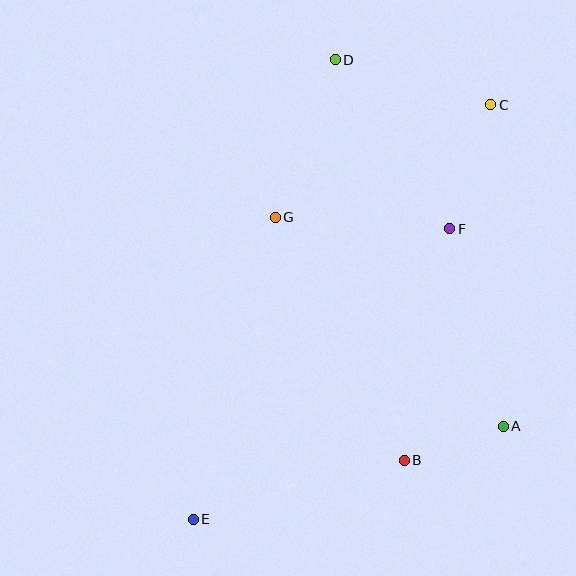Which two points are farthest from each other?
Points C and E are farthest from each other.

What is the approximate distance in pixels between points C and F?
The distance between C and F is approximately 131 pixels.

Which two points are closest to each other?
Points A and B are closest to each other.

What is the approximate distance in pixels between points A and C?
The distance between A and C is approximately 322 pixels.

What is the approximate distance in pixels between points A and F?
The distance between A and F is approximately 205 pixels.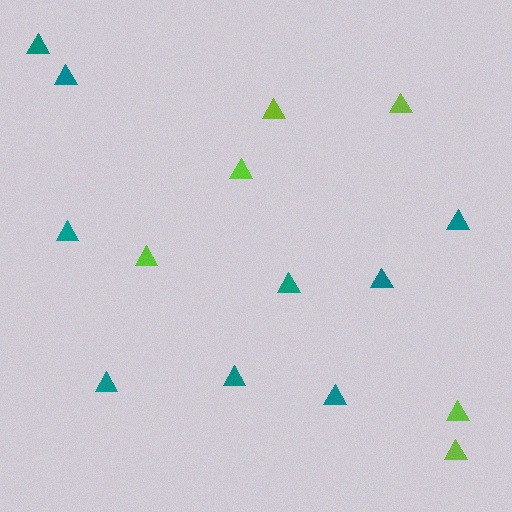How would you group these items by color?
There are 2 groups: one group of teal triangles (9) and one group of lime triangles (6).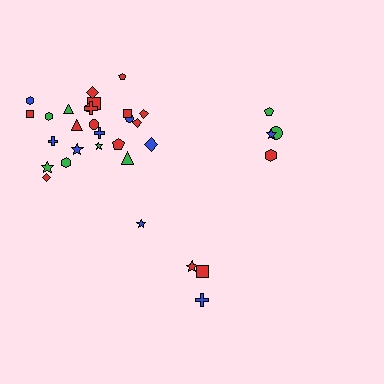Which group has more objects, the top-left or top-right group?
The top-left group.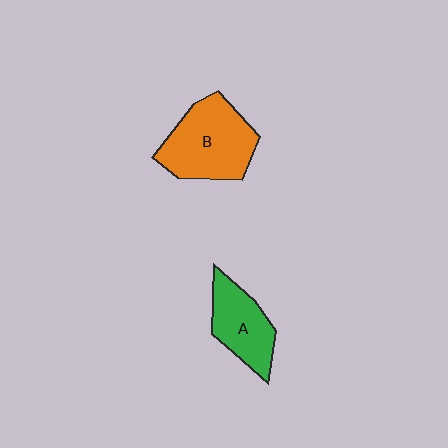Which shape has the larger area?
Shape B (orange).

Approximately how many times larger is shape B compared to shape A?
Approximately 1.4 times.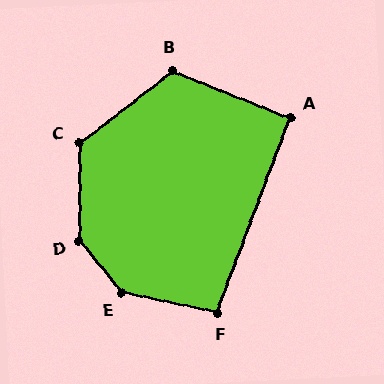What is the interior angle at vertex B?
Approximately 120 degrees (obtuse).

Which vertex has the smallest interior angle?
A, at approximately 91 degrees.